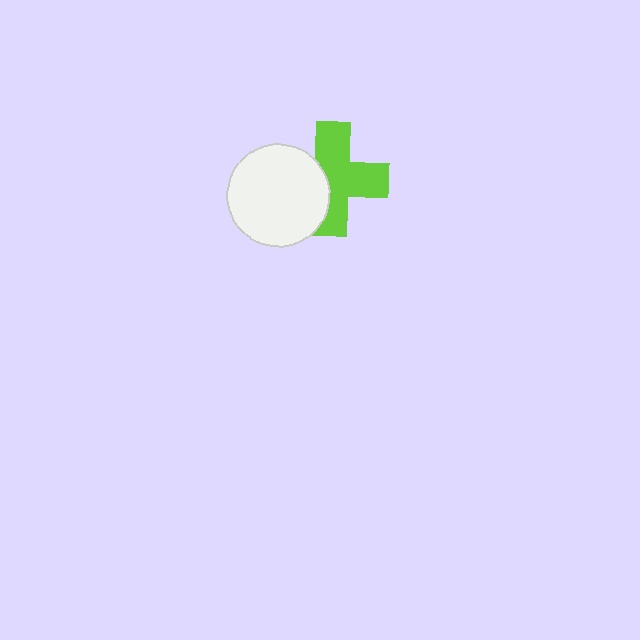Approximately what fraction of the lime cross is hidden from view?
Roughly 34% of the lime cross is hidden behind the white circle.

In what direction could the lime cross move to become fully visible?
The lime cross could move right. That would shift it out from behind the white circle entirely.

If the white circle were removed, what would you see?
You would see the complete lime cross.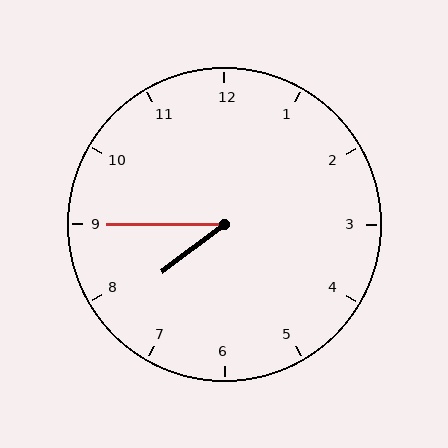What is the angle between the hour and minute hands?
Approximately 38 degrees.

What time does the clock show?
7:45.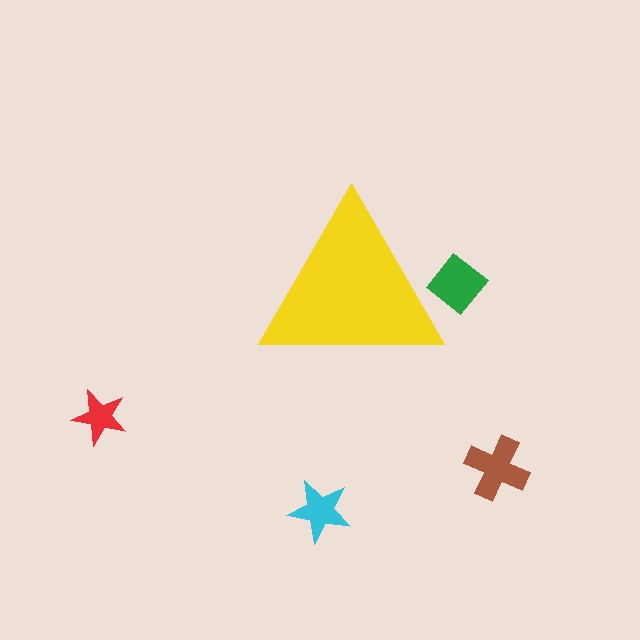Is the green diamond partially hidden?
Yes, the green diamond is partially hidden behind the yellow triangle.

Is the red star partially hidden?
No, the red star is fully visible.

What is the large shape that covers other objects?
A yellow triangle.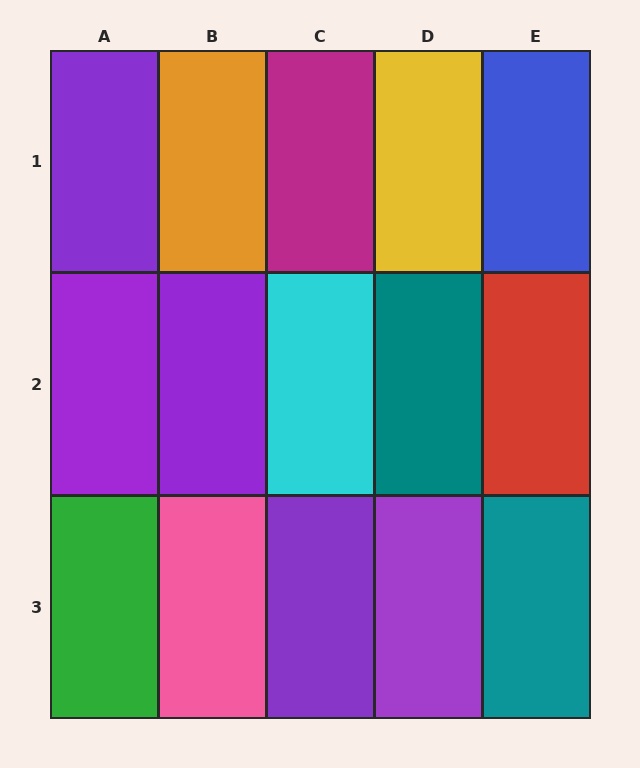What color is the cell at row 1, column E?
Blue.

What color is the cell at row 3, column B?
Pink.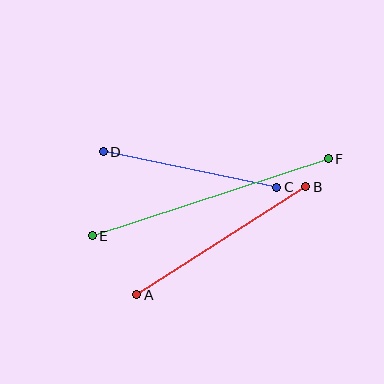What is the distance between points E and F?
The distance is approximately 248 pixels.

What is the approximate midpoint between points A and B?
The midpoint is at approximately (221, 241) pixels.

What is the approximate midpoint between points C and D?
The midpoint is at approximately (190, 169) pixels.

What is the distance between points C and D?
The distance is approximately 177 pixels.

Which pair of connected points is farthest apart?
Points E and F are farthest apart.